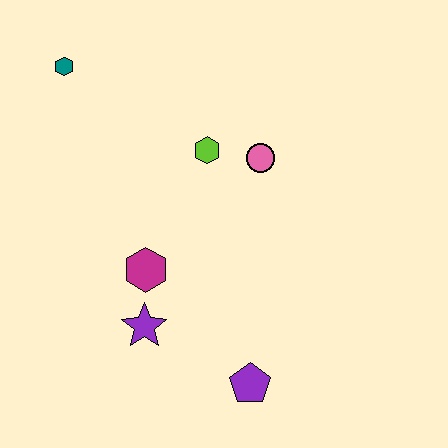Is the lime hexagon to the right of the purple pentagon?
No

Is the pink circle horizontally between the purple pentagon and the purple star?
No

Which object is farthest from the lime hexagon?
The purple pentagon is farthest from the lime hexagon.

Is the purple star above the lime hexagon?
No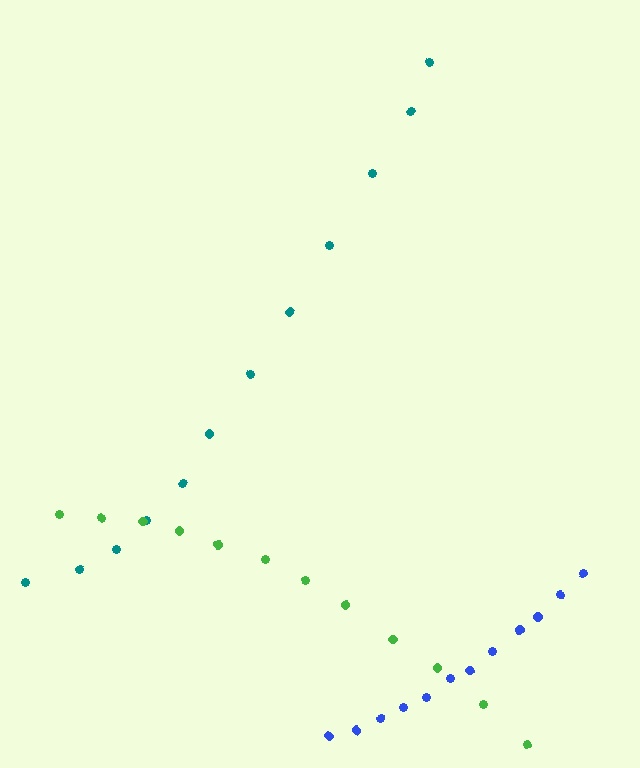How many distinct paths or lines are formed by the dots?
There are 3 distinct paths.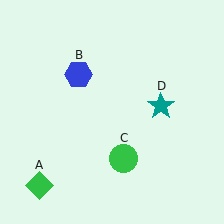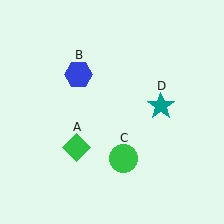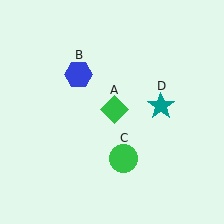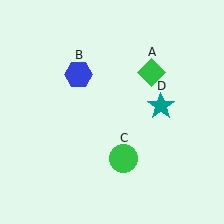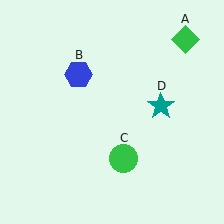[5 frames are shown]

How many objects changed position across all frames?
1 object changed position: green diamond (object A).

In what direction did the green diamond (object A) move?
The green diamond (object A) moved up and to the right.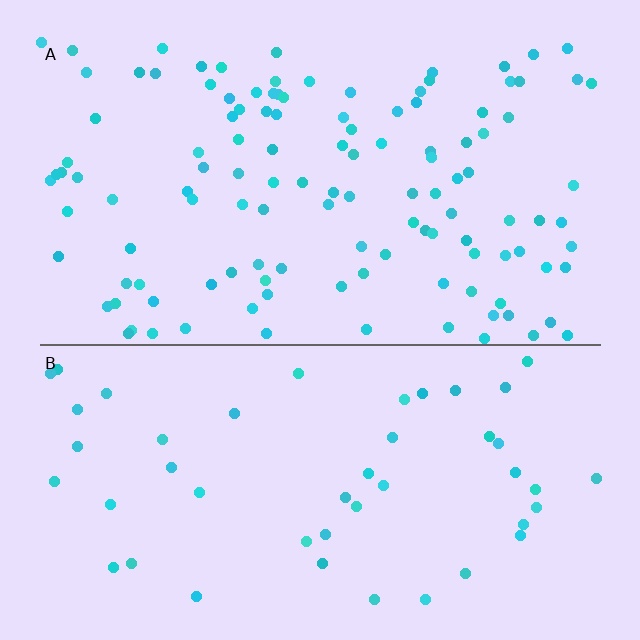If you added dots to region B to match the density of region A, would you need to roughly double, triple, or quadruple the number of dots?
Approximately triple.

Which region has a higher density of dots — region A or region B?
A (the top).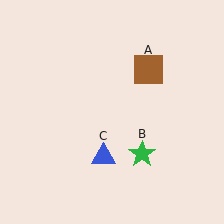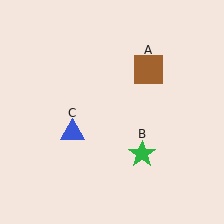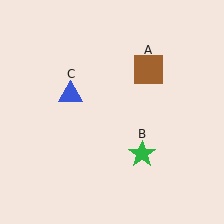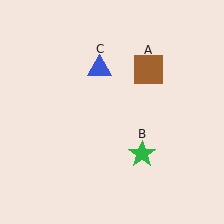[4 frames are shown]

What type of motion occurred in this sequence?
The blue triangle (object C) rotated clockwise around the center of the scene.